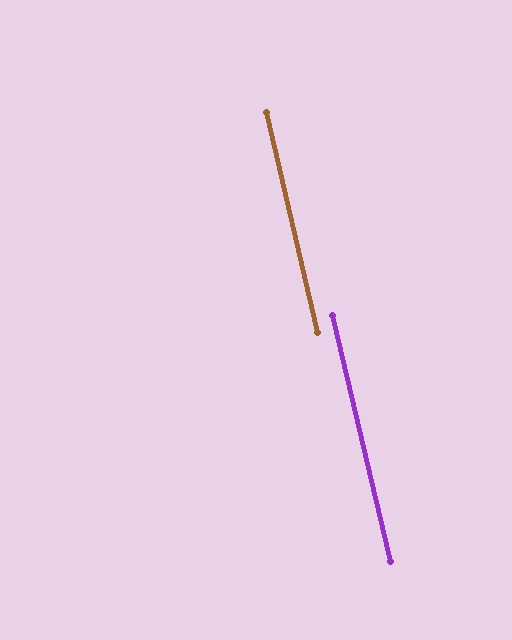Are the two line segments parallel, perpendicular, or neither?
Parallel — their directions differ by only 0.4°.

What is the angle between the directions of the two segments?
Approximately 0 degrees.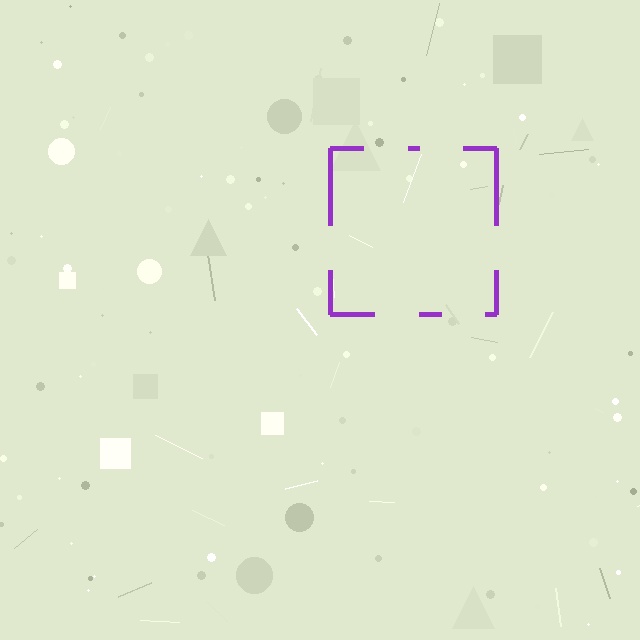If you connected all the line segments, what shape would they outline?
They would outline a square.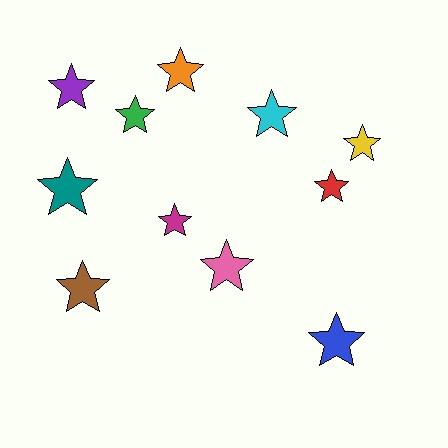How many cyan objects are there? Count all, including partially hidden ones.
There is 1 cyan object.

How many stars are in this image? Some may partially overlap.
There are 11 stars.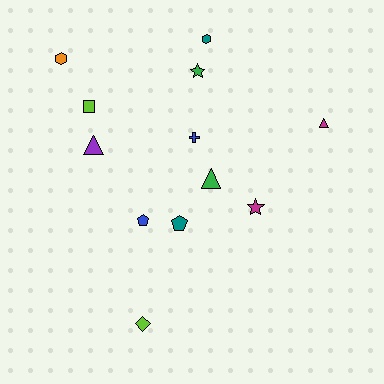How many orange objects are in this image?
There is 1 orange object.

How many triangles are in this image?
There are 3 triangles.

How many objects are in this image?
There are 12 objects.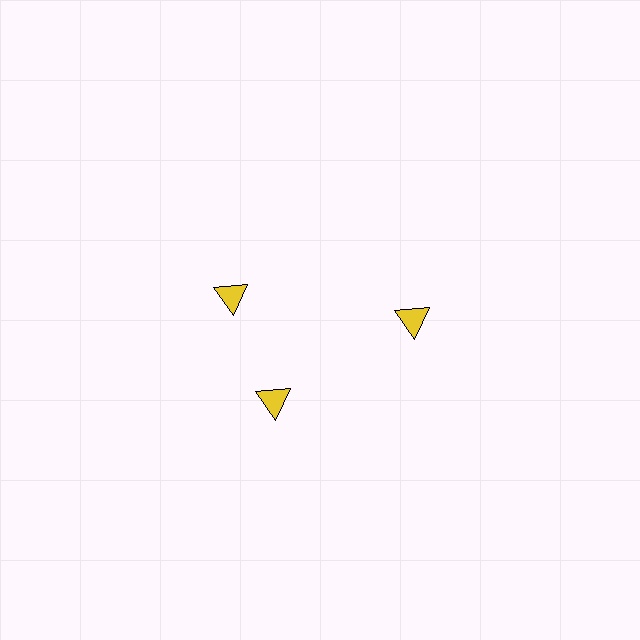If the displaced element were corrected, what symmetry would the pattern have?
It would have 3-fold rotational symmetry — the pattern would map onto itself every 120 degrees.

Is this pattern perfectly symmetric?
No. The 3 yellow triangles are arranged in a ring, but one element near the 11 o'clock position is rotated out of alignment along the ring, breaking the 3-fold rotational symmetry.